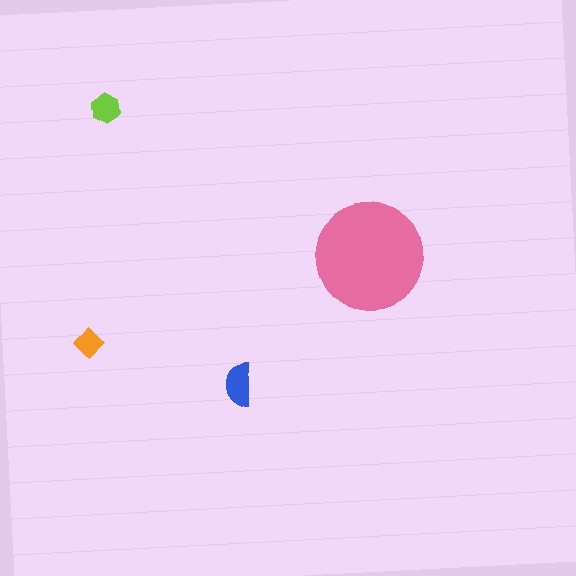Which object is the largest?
The pink circle.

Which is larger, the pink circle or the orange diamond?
The pink circle.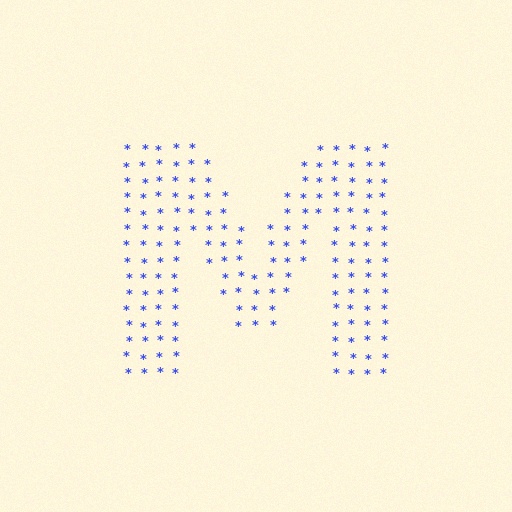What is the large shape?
The large shape is the letter M.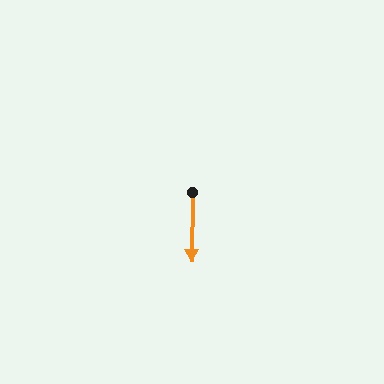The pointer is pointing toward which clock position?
Roughly 6 o'clock.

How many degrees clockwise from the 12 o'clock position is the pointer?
Approximately 180 degrees.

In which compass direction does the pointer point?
South.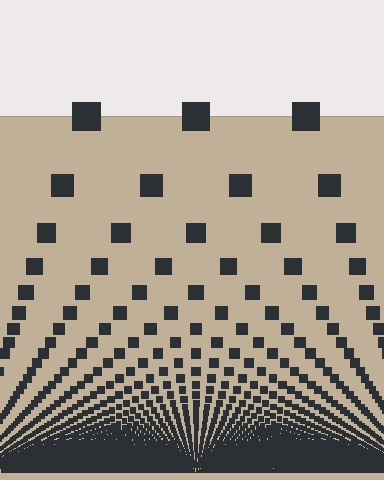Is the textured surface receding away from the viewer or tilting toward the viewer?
The surface appears to tilt toward the viewer. Texture elements get larger and sparser toward the top.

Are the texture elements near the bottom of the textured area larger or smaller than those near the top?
Smaller. The gradient is inverted — elements near the bottom are smaller and denser.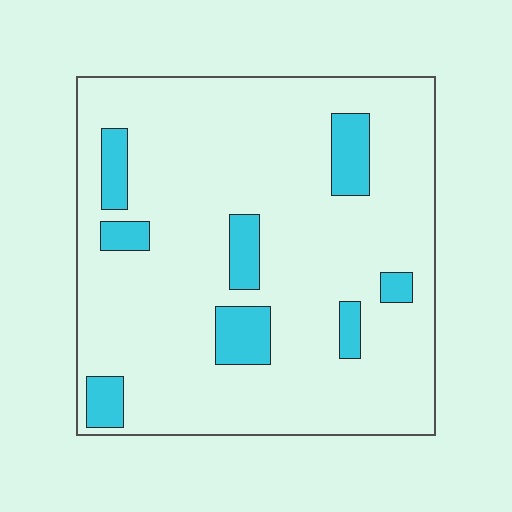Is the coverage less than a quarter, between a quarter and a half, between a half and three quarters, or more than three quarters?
Less than a quarter.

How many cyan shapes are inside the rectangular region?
8.